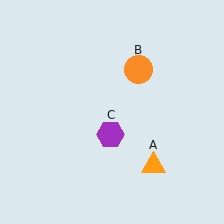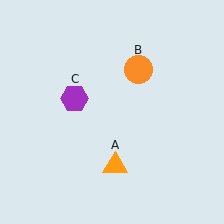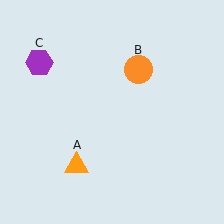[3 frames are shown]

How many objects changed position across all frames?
2 objects changed position: orange triangle (object A), purple hexagon (object C).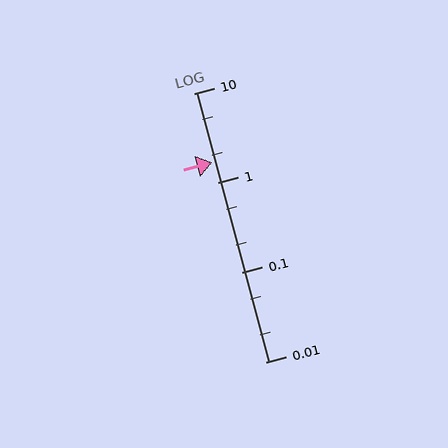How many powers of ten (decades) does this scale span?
The scale spans 3 decades, from 0.01 to 10.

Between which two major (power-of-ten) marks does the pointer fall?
The pointer is between 1 and 10.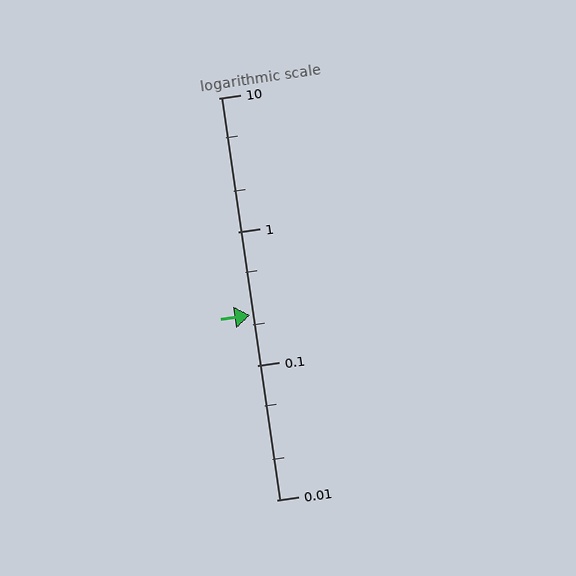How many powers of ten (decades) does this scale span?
The scale spans 3 decades, from 0.01 to 10.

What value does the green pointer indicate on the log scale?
The pointer indicates approximately 0.24.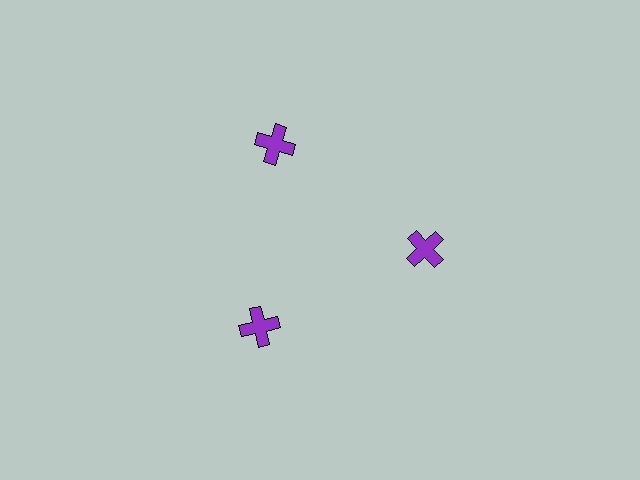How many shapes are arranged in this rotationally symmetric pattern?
There are 3 shapes, arranged in 3 groups of 1.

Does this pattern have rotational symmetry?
Yes, this pattern has 3-fold rotational symmetry. It looks the same after rotating 120 degrees around the center.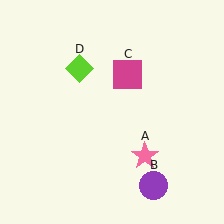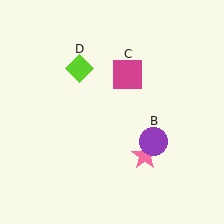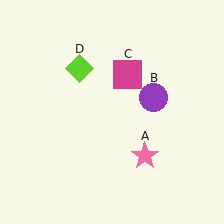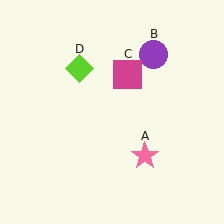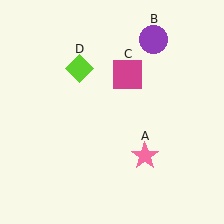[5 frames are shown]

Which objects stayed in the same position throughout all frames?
Pink star (object A) and magenta square (object C) and lime diamond (object D) remained stationary.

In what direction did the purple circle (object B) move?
The purple circle (object B) moved up.